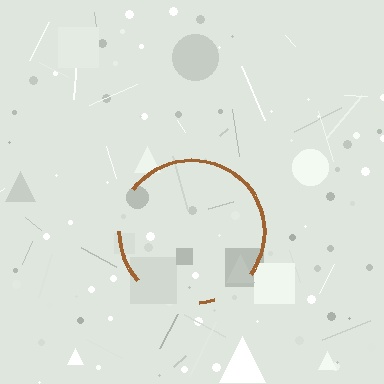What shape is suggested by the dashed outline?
The dashed outline suggests a circle.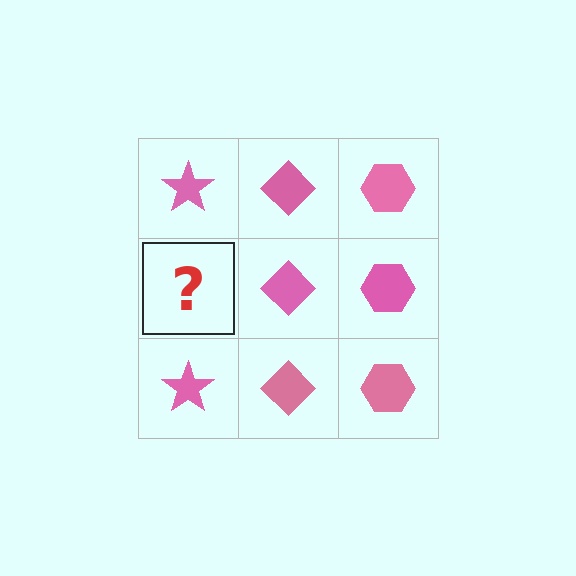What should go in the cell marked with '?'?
The missing cell should contain a pink star.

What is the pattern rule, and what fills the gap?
The rule is that each column has a consistent shape. The gap should be filled with a pink star.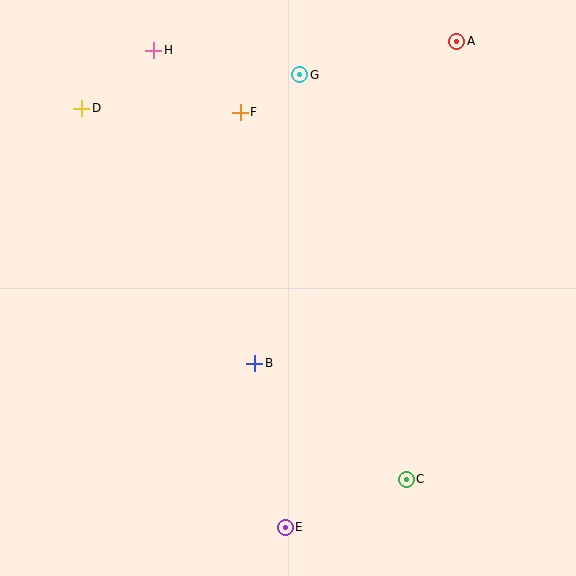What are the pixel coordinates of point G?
Point G is at (300, 75).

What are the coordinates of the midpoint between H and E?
The midpoint between H and E is at (220, 289).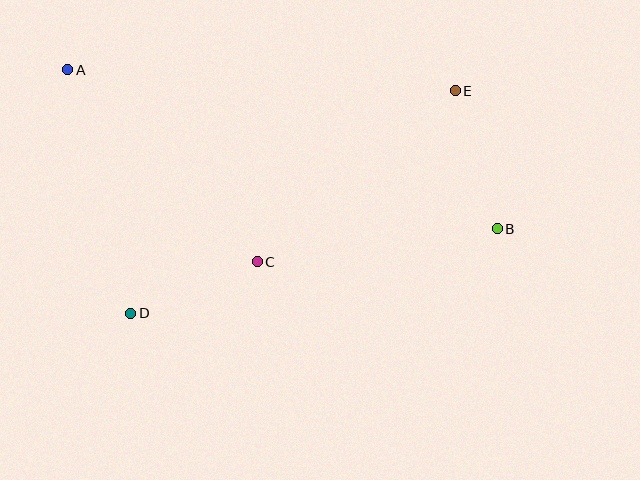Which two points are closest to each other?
Points C and D are closest to each other.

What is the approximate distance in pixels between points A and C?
The distance between A and C is approximately 270 pixels.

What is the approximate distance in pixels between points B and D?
The distance between B and D is approximately 376 pixels.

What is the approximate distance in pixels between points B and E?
The distance between B and E is approximately 144 pixels.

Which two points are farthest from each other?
Points A and B are farthest from each other.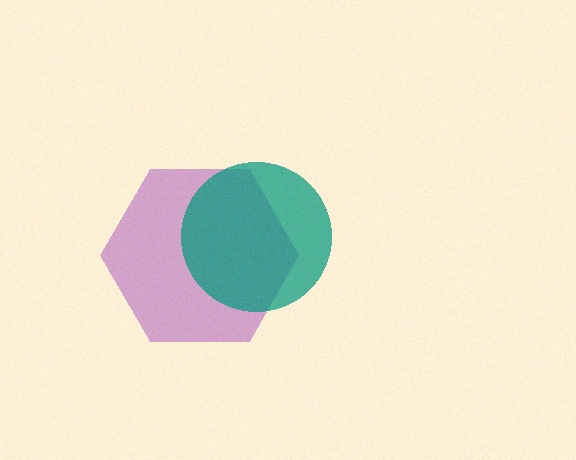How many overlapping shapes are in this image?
There are 2 overlapping shapes in the image.